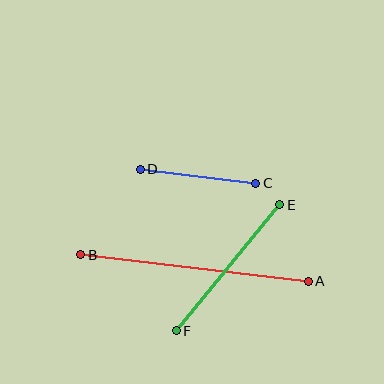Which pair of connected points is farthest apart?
Points A and B are farthest apart.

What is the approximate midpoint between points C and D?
The midpoint is at approximately (198, 176) pixels.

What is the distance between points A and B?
The distance is approximately 229 pixels.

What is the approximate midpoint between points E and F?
The midpoint is at approximately (228, 268) pixels.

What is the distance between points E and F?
The distance is approximately 163 pixels.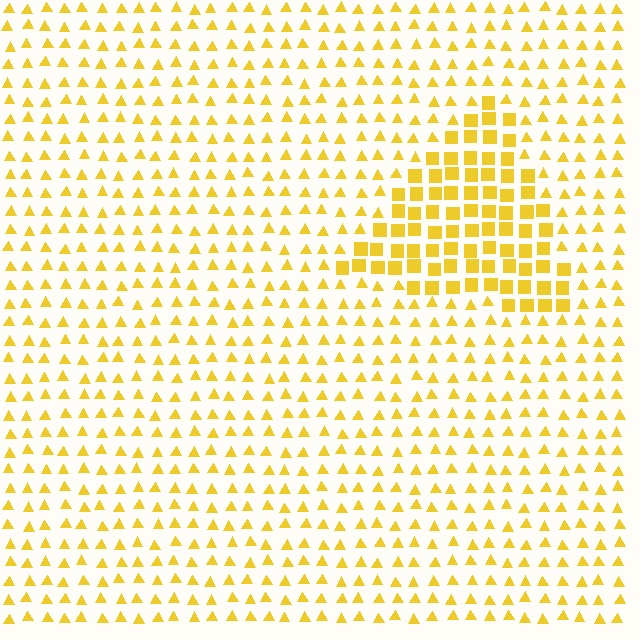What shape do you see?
I see a triangle.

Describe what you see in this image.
The image is filled with small yellow elements arranged in a uniform grid. A triangle-shaped region contains squares, while the surrounding area contains triangles. The boundary is defined purely by the change in element shape.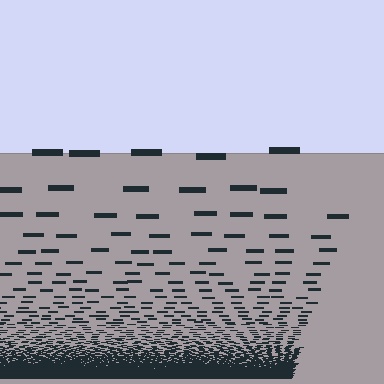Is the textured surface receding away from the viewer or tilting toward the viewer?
The surface appears to tilt toward the viewer. Texture elements get larger and sparser toward the top.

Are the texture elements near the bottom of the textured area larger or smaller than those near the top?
Smaller. The gradient is inverted — elements near the bottom are smaller and denser.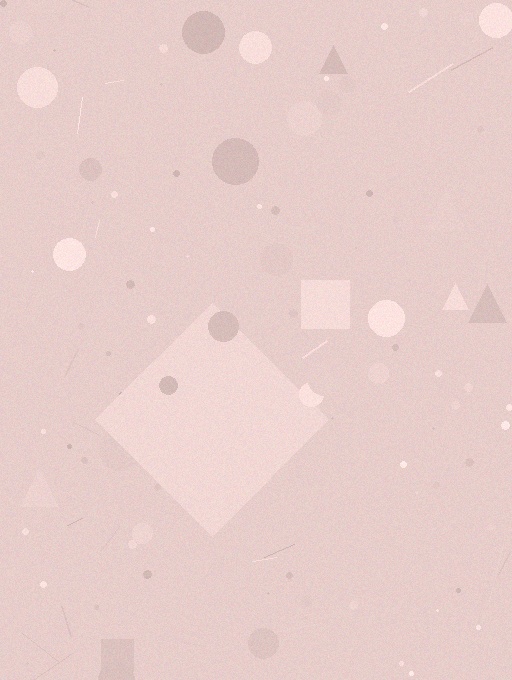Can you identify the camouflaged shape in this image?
The camouflaged shape is a diamond.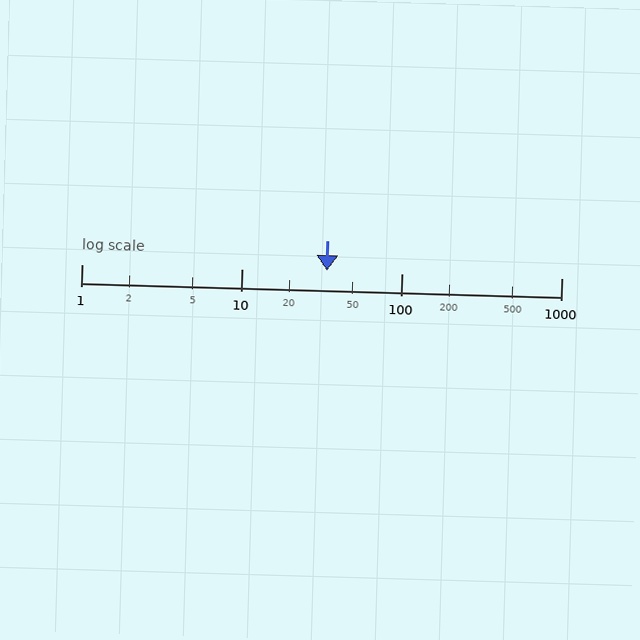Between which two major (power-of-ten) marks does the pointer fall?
The pointer is between 10 and 100.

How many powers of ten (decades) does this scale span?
The scale spans 3 decades, from 1 to 1000.